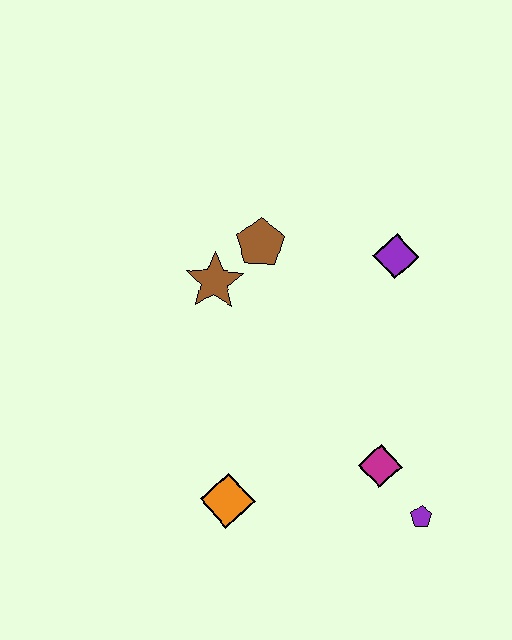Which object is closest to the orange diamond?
The magenta diamond is closest to the orange diamond.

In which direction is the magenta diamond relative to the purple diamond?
The magenta diamond is below the purple diamond.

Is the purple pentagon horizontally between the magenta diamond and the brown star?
No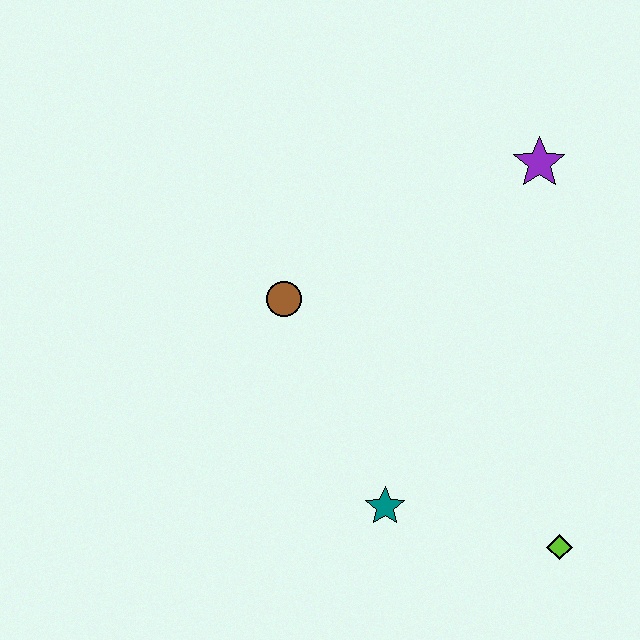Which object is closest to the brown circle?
The teal star is closest to the brown circle.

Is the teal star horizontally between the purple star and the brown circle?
Yes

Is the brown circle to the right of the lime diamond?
No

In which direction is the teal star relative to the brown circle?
The teal star is below the brown circle.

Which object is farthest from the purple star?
The lime diamond is farthest from the purple star.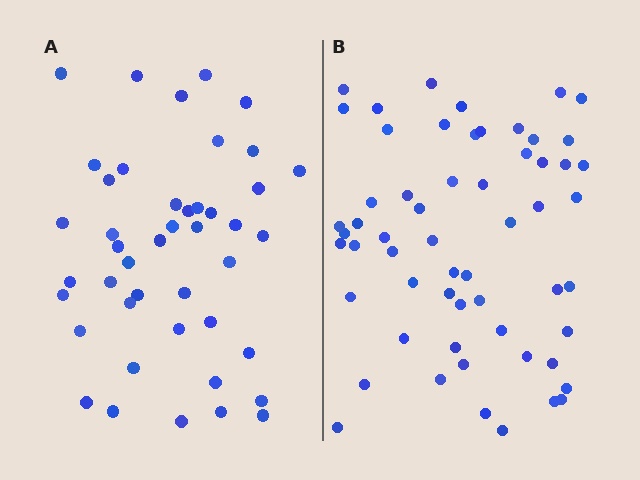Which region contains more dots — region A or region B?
Region B (the right region) has more dots.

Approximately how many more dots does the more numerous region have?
Region B has approximately 15 more dots than region A.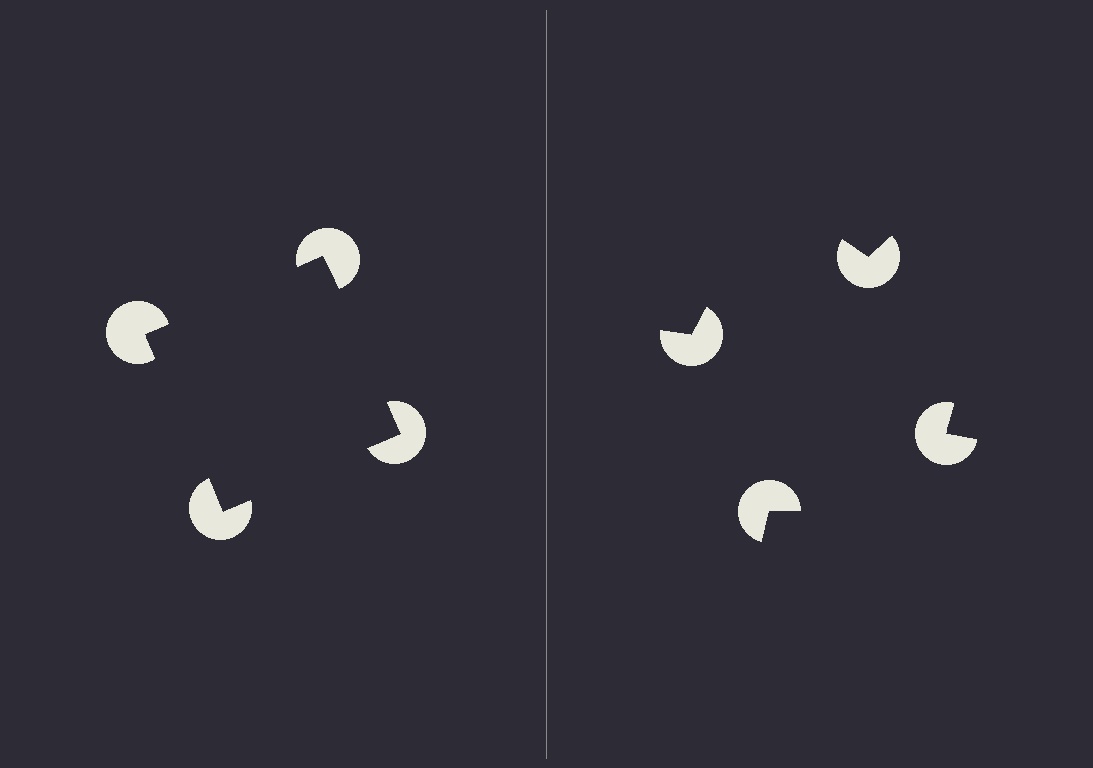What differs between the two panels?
The pac-man discs are positioned identically on both sides; only the wedge orientations differ. On the left they align to a square; on the right they are misaligned.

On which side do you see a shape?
An illusory square appears on the left side. On the right side the wedge cuts are rotated, so no coherent shape forms.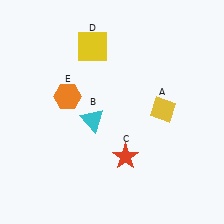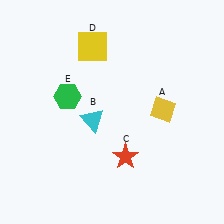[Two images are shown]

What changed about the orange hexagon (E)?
In Image 1, E is orange. In Image 2, it changed to green.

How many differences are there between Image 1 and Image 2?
There is 1 difference between the two images.